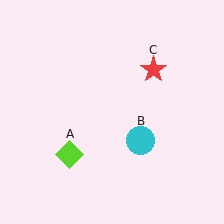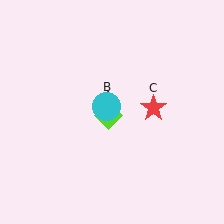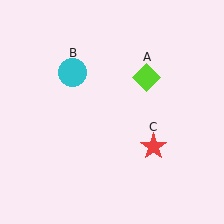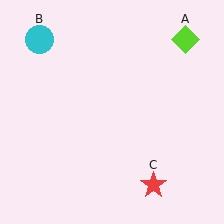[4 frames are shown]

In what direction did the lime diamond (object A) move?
The lime diamond (object A) moved up and to the right.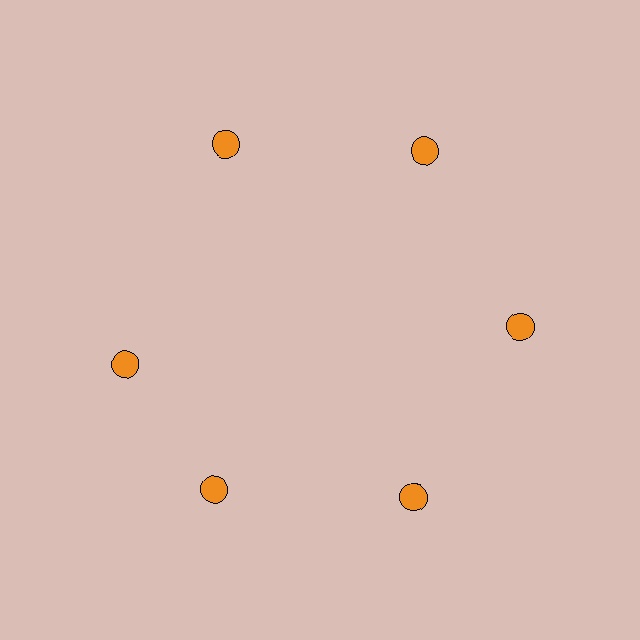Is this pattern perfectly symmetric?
No. The 6 orange circles are arranged in a ring, but one element near the 9 o'clock position is rotated out of alignment along the ring, breaking the 6-fold rotational symmetry.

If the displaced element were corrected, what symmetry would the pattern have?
It would have 6-fold rotational symmetry — the pattern would map onto itself every 60 degrees.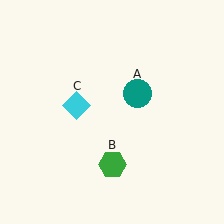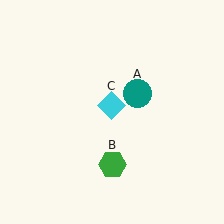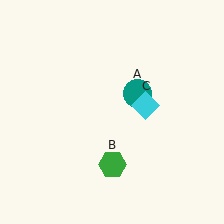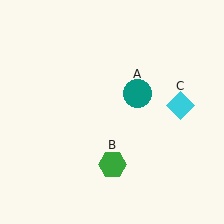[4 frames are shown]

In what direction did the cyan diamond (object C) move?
The cyan diamond (object C) moved right.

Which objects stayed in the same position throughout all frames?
Teal circle (object A) and green hexagon (object B) remained stationary.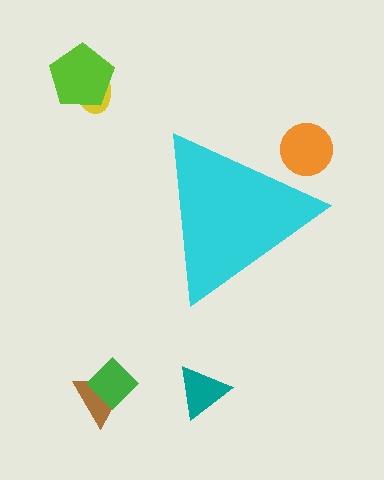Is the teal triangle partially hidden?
No, the teal triangle is fully visible.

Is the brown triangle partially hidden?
No, the brown triangle is fully visible.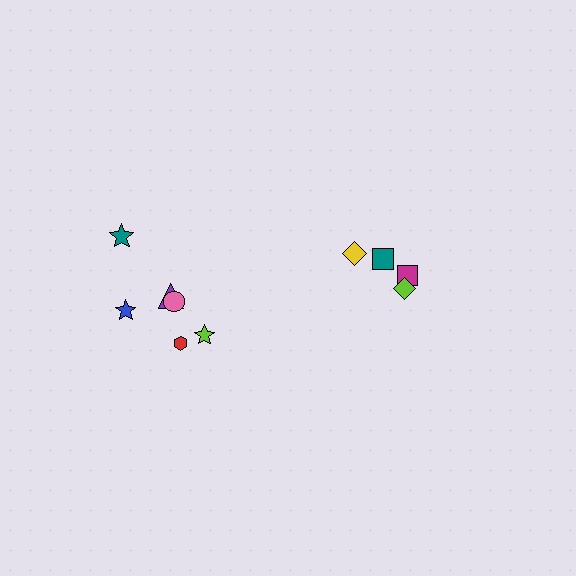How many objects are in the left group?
There are 6 objects.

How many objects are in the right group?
There are 4 objects.